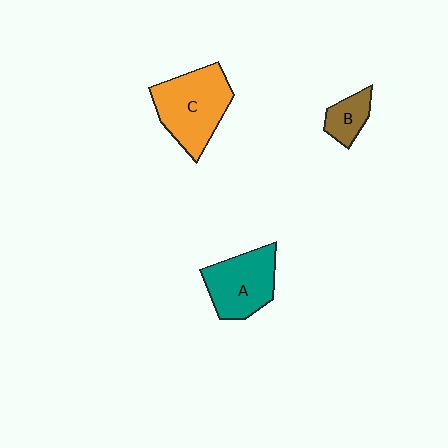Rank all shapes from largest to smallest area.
From largest to smallest: C (orange), A (teal), B (brown).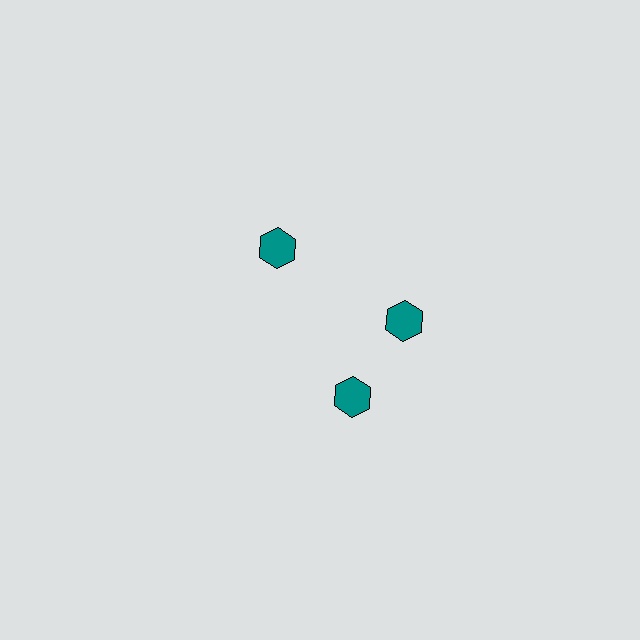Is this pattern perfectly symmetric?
No. The 3 teal hexagons are arranged in a ring, but one element near the 7 o'clock position is rotated out of alignment along the ring, breaking the 3-fold rotational symmetry.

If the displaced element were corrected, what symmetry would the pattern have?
It would have 3-fold rotational symmetry — the pattern would map onto itself every 120 degrees.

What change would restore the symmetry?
The symmetry would be restored by rotating it back into even spacing with its neighbors so that all 3 hexagons sit at equal angles and equal distance from the center.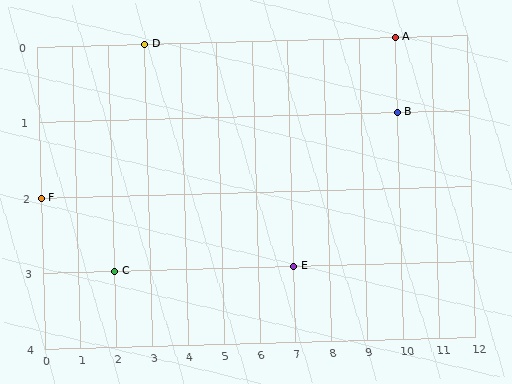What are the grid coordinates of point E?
Point E is at grid coordinates (7, 3).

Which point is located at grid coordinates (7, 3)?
Point E is at (7, 3).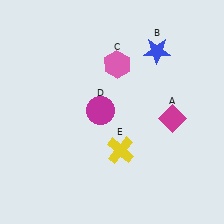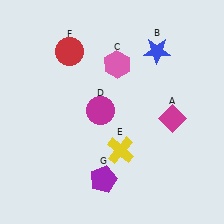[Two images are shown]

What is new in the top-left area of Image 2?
A red circle (F) was added in the top-left area of Image 2.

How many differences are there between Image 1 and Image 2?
There are 2 differences between the two images.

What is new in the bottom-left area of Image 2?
A purple pentagon (G) was added in the bottom-left area of Image 2.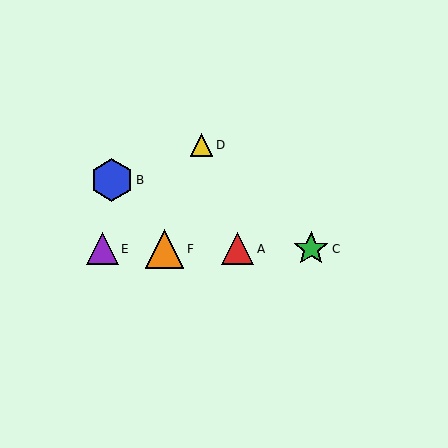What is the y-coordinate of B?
Object B is at y≈180.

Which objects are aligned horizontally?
Objects A, C, E, F are aligned horizontally.